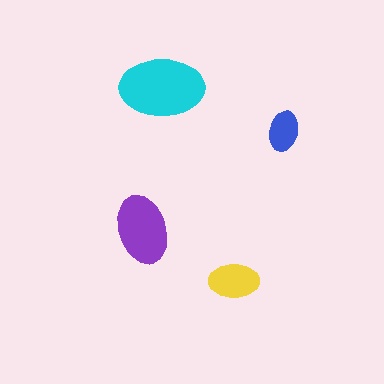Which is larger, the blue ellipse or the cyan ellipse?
The cyan one.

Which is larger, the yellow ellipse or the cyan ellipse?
The cyan one.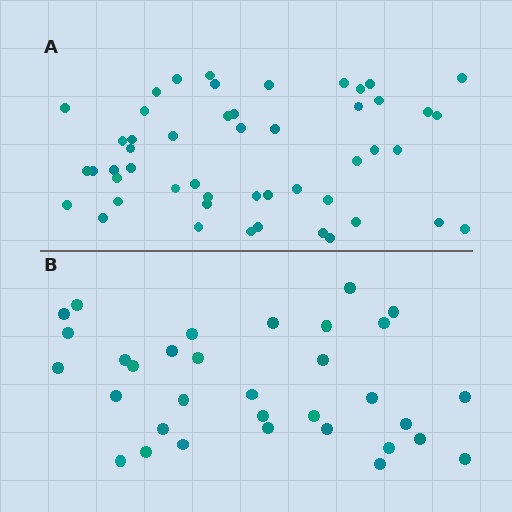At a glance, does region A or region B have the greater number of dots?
Region A (the top region) has more dots.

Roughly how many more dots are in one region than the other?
Region A has approximately 15 more dots than region B.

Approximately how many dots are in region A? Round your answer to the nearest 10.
About 50 dots.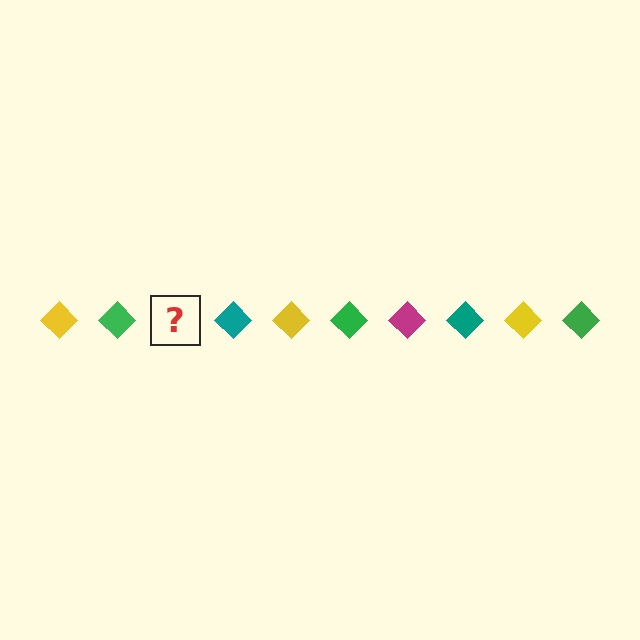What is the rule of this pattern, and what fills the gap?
The rule is that the pattern cycles through yellow, green, magenta, teal diamonds. The gap should be filled with a magenta diamond.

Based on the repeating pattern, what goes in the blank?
The blank should be a magenta diamond.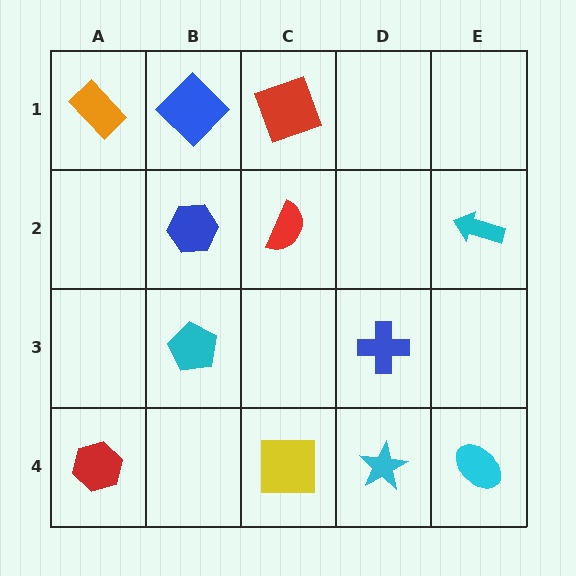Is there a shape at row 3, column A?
No, that cell is empty.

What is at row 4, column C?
A yellow square.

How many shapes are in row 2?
3 shapes.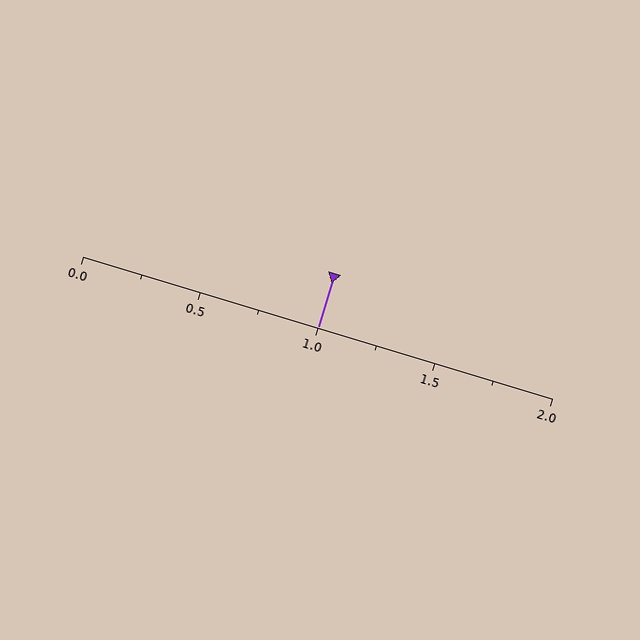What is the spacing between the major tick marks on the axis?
The major ticks are spaced 0.5 apart.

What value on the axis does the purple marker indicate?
The marker indicates approximately 1.